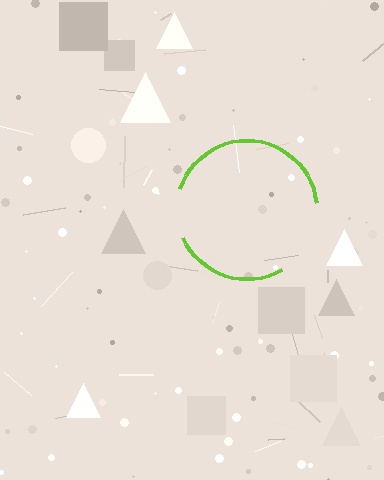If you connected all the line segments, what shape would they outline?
They would outline a circle.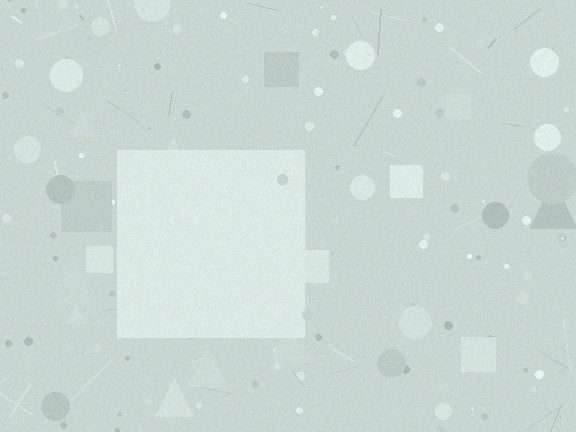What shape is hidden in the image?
A square is hidden in the image.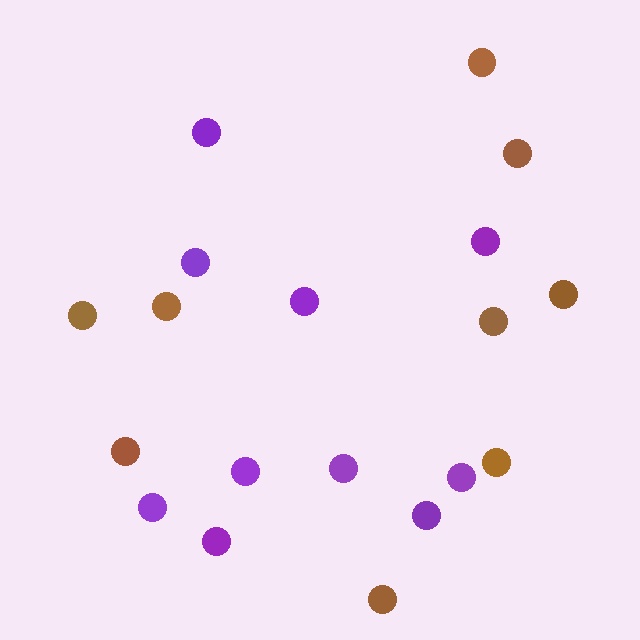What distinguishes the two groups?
There are 2 groups: one group of brown circles (9) and one group of purple circles (10).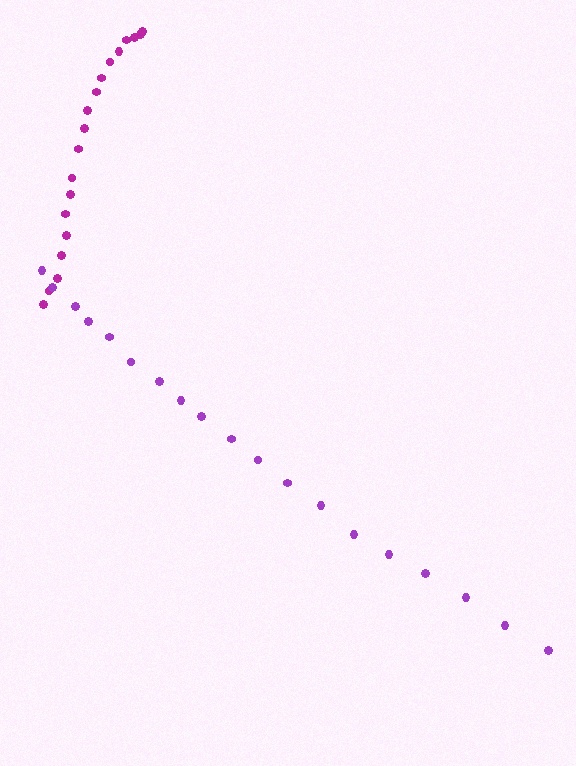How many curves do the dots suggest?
There are 2 distinct paths.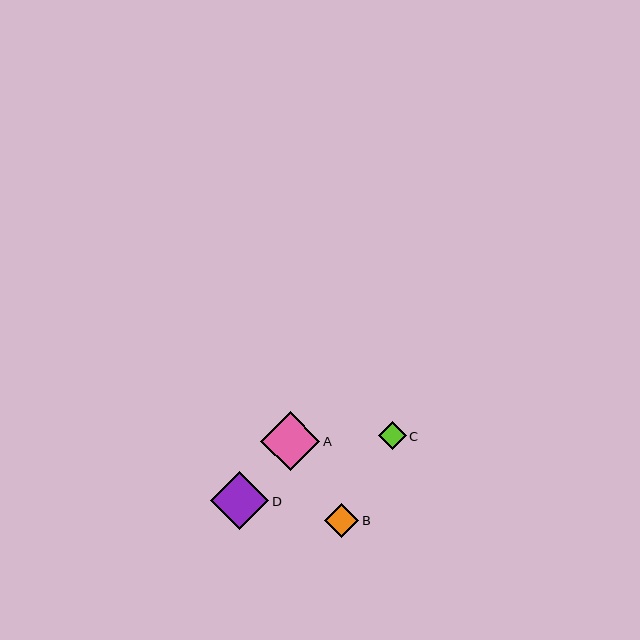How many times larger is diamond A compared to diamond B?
Diamond A is approximately 1.7 times the size of diamond B.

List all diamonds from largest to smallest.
From largest to smallest: A, D, B, C.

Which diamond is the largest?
Diamond A is the largest with a size of approximately 59 pixels.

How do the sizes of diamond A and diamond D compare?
Diamond A and diamond D are approximately the same size.